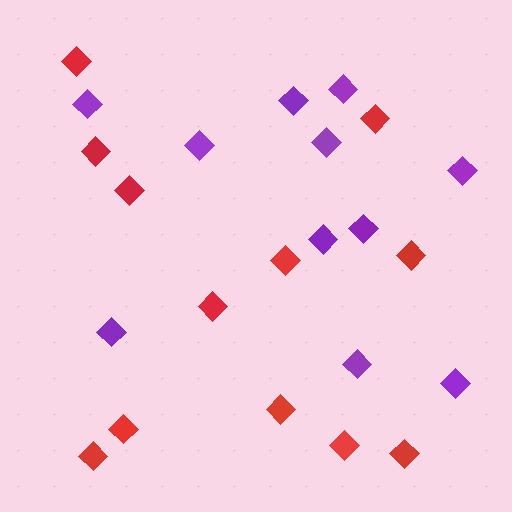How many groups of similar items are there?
There are 2 groups: one group of purple diamonds (11) and one group of red diamonds (12).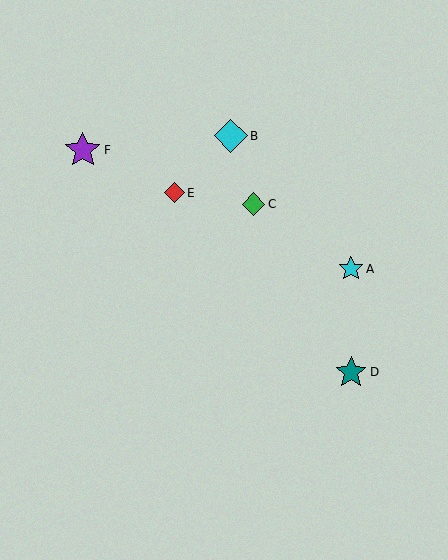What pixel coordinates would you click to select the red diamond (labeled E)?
Click at (174, 193) to select the red diamond E.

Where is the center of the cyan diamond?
The center of the cyan diamond is at (231, 136).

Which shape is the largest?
The purple star (labeled F) is the largest.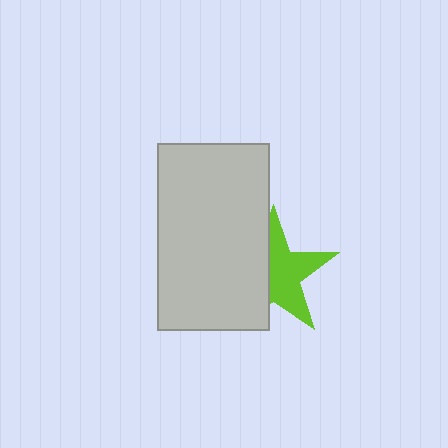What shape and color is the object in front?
The object in front is a light gray rectangle.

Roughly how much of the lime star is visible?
About half of it is visible (roughly 57%).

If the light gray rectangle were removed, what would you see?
You would see the complete lime star.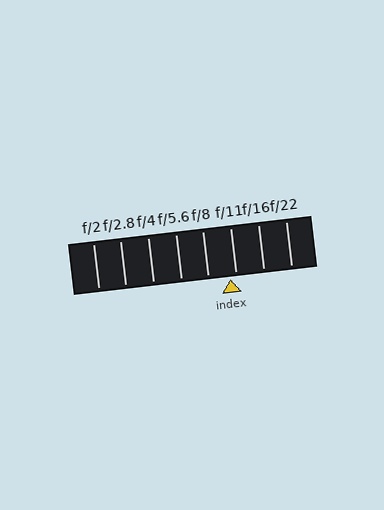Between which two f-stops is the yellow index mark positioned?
The index mark is between f/8 and f/11.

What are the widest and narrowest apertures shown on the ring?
The widest aperture shown is f/2 and the narrowest is f/22.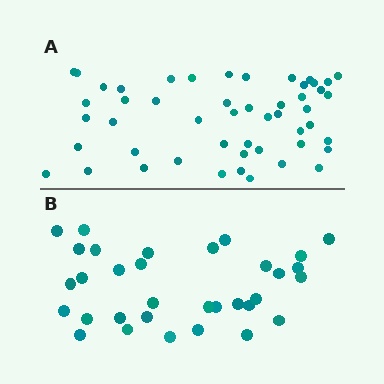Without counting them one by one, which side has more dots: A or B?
Region A (the top region) has more dots.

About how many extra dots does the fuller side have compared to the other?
Region A has approximately 15 more dots than region B.